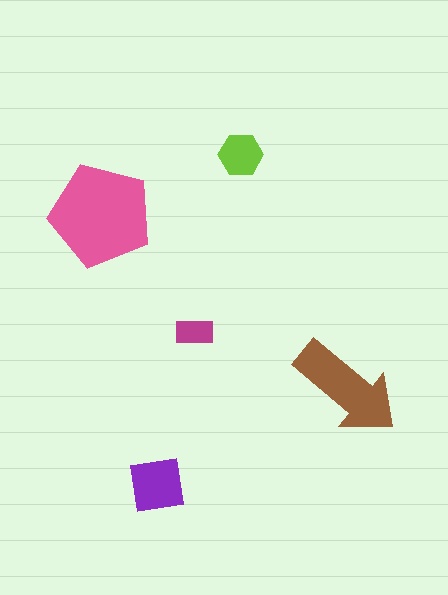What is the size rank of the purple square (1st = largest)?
3rd.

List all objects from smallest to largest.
The magenta rectangle, the lime hexagon, the purple square, the brown arrow, the pink pentagon.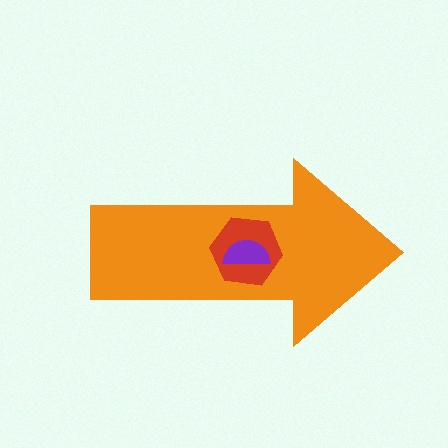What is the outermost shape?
The orange arrow.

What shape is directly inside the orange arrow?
The red hexagon.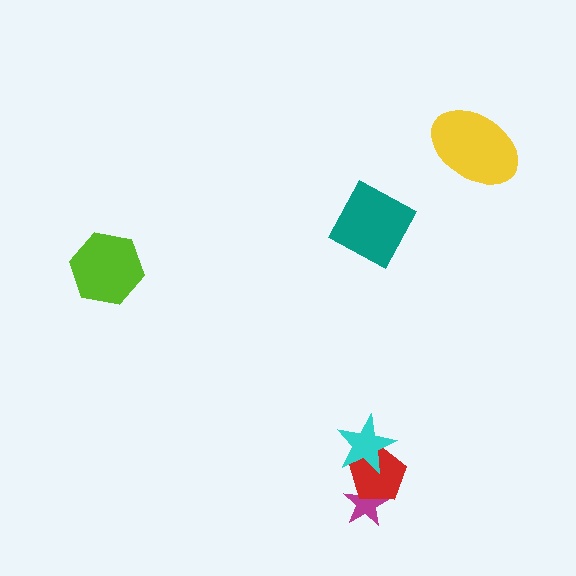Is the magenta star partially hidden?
Yes, it is partially covered by another shape.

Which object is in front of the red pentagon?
The cyan star is in front of the red pentagon.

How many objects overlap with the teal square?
0 objects overlap with the teal square.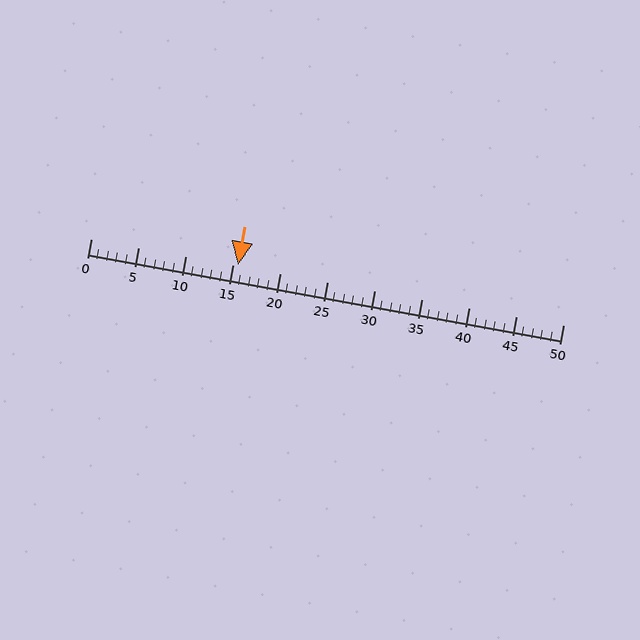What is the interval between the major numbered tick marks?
The major tick marks are spaced 5 units apart.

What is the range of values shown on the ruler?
The ruler shows values from 0 to 50.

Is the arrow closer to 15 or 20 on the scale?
The arrow is closer to 15.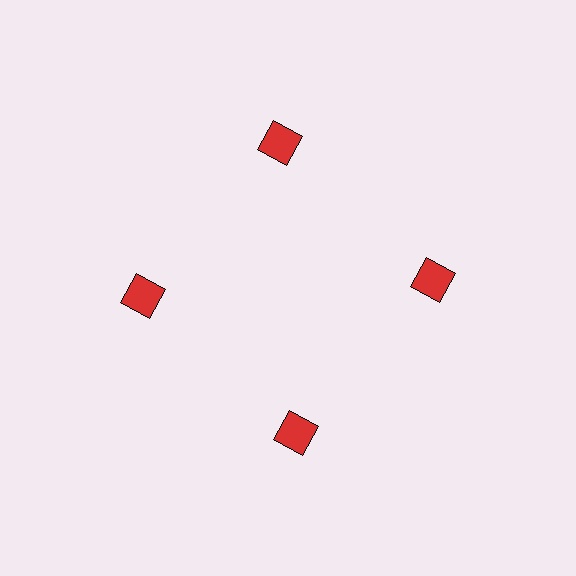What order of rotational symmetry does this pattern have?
This pattern has 4-fold rotational symmetry.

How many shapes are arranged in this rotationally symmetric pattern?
There are 4 shapes, arranged in 4 groups of 1.